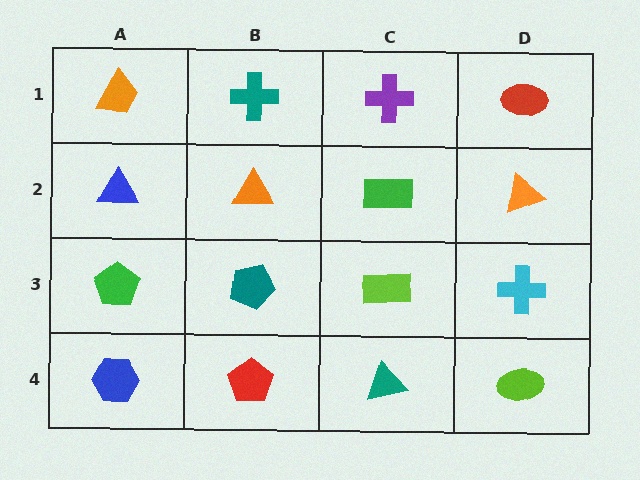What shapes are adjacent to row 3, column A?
A blue triangle (row 2, column A), a blue hexagon (row 4, column A), a teal pentagon (row 3, column B).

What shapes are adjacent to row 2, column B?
A teal cross (row 1, column B), a teal pentagon (row 3, column B), a blue triangle (row 2, column A), a green rectangle (row 2, column C).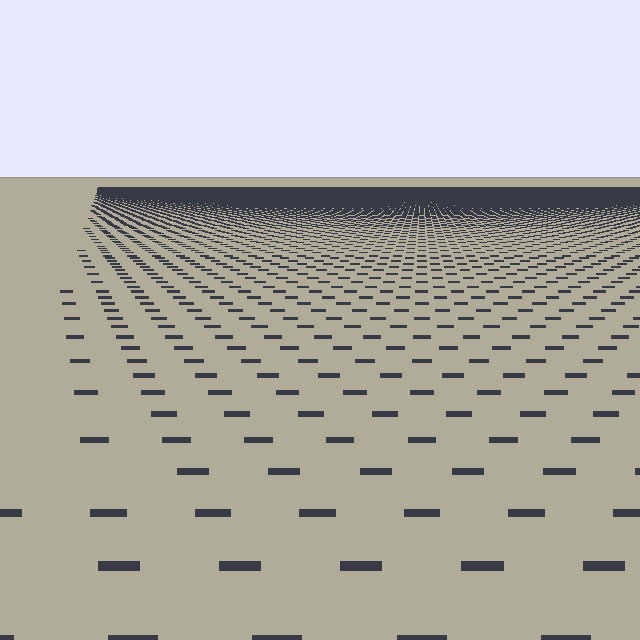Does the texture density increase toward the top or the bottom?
Density increases toward the top.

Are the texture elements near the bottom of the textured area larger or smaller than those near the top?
Larger. Near the bottom, elements are closer to the viewer and appear at a bigger on-screen size.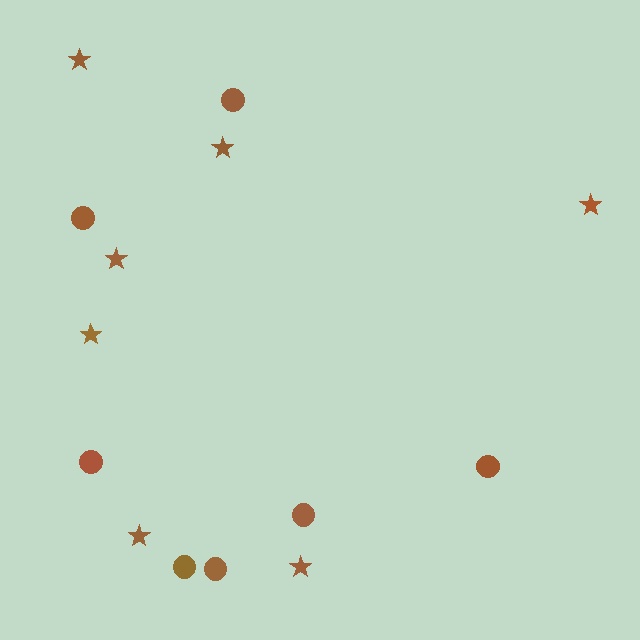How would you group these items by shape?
There are 2 groups: one group of stars (7) and one group of circles (7).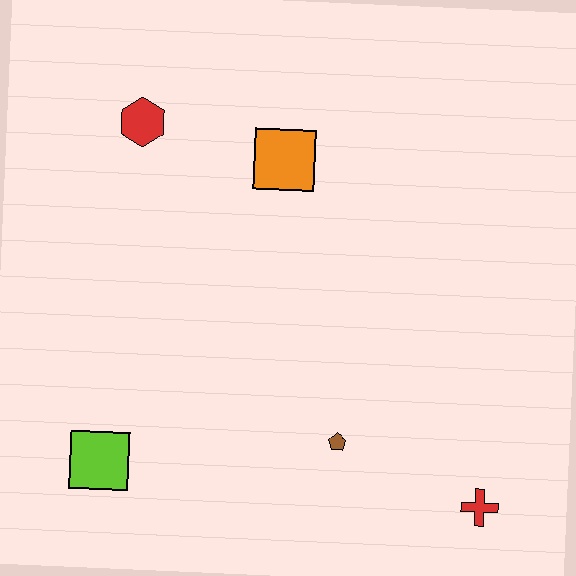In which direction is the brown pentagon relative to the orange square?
The brown pentagon is below the orange square.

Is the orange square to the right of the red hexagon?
Yes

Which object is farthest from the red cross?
The red hexagon is farthest from the red cross.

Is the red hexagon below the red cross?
No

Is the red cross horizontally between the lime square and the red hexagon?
No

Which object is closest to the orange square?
The red hexagon is closest to the orange square.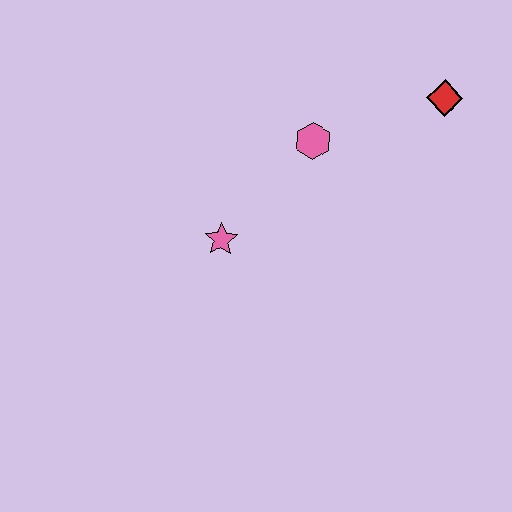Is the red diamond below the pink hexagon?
No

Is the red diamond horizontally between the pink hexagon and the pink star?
No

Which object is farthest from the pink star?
The red diamond is farthest from the pink star.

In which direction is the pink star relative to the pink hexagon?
The pink star is below the pink hexagon.